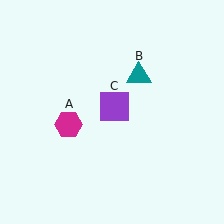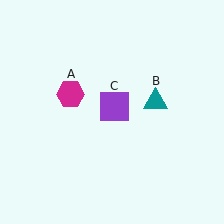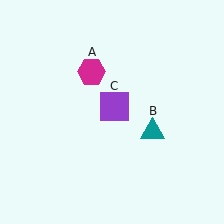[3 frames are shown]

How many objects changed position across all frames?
2 objects changed position: magenta hexagon (object A), teal triangle (object B).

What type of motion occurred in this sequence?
The magenta hexagon (object A), teal triangle (object B) rotated clockwise around the center of the scene.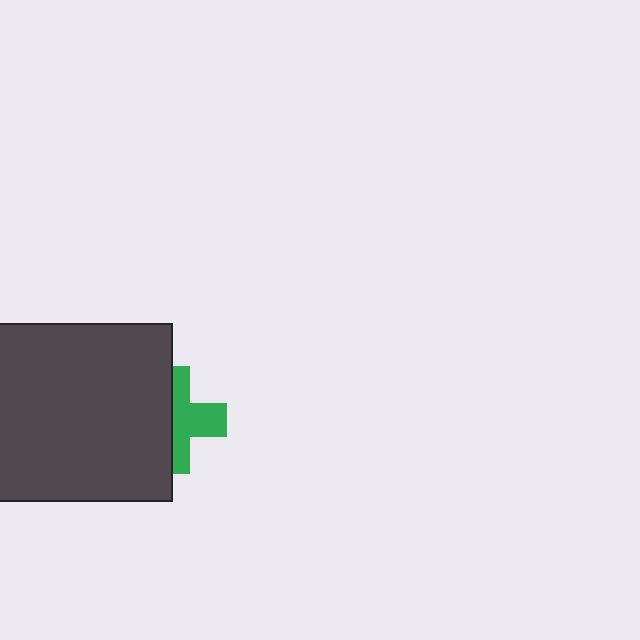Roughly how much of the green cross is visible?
About half of it is visible (roughly 49%).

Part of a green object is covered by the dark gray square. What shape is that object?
It is a cross.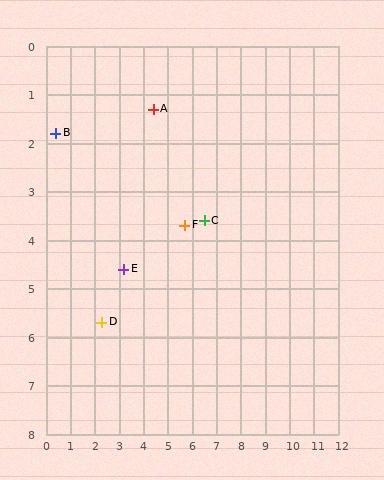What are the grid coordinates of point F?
Point F is at approximately (5.7, 3.7).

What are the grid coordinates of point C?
Point C is at approximately (6.5, 3.6).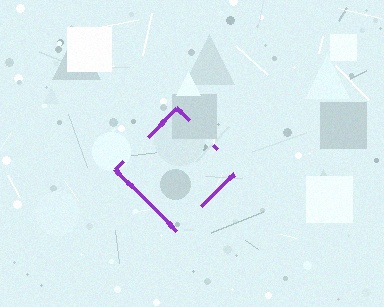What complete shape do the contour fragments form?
The contour fragments form a diamond.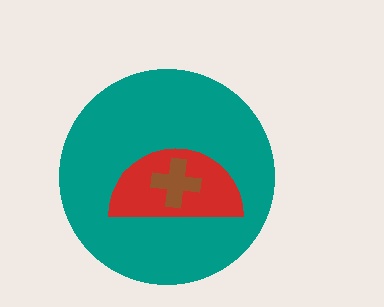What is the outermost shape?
The teal circle.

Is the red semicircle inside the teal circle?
Yes.